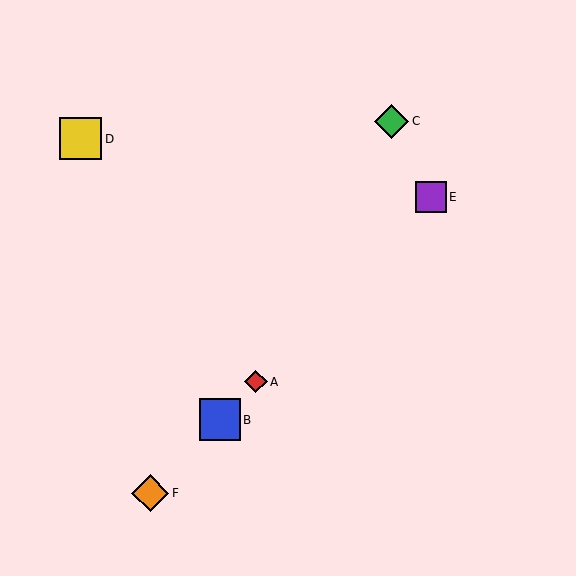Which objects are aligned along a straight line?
Objects A, B, E, F are aligned along a straight line.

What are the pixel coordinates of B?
Object B is at (220, 420).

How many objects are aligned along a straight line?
4 objects (A, B, E, F) are aligned along a straight line.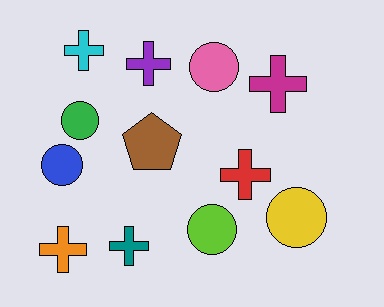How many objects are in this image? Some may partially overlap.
There are 12 objects.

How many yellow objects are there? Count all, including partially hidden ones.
There is 1 yellow object.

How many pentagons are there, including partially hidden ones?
There is 1 pentagon.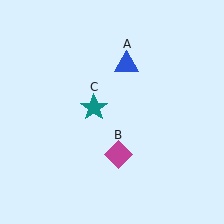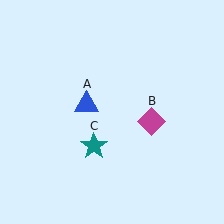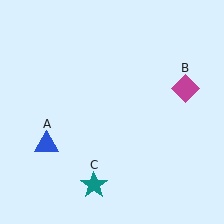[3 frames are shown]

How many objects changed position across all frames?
3 objects changed position: blue triangle (object A), magenta diamond (object B), teal star (object C).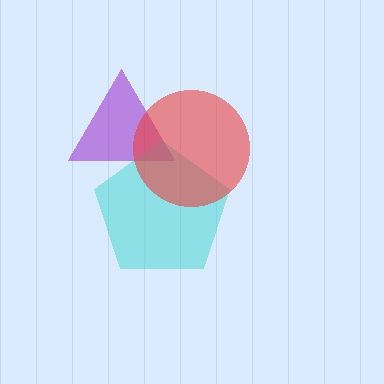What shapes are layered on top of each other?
The layered shapes are: a purple triangle, a cyan pentagon, a red circle.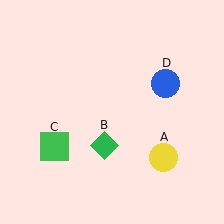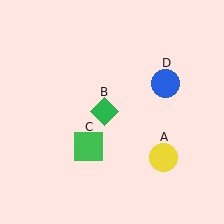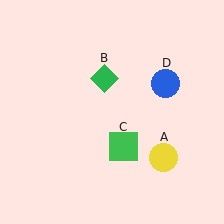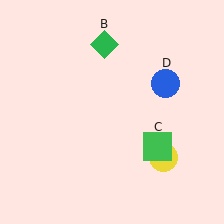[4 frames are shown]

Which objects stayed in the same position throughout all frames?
Yellow circle (object A) and blue circle (object D) remained stationary.